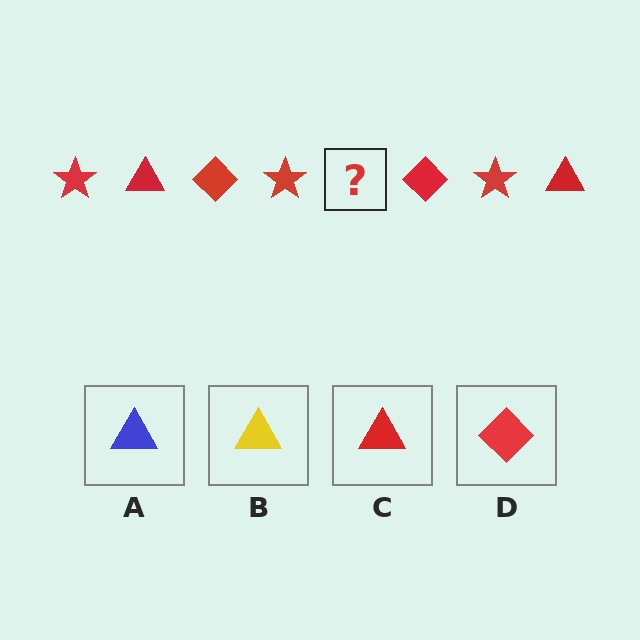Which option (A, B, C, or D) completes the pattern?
C.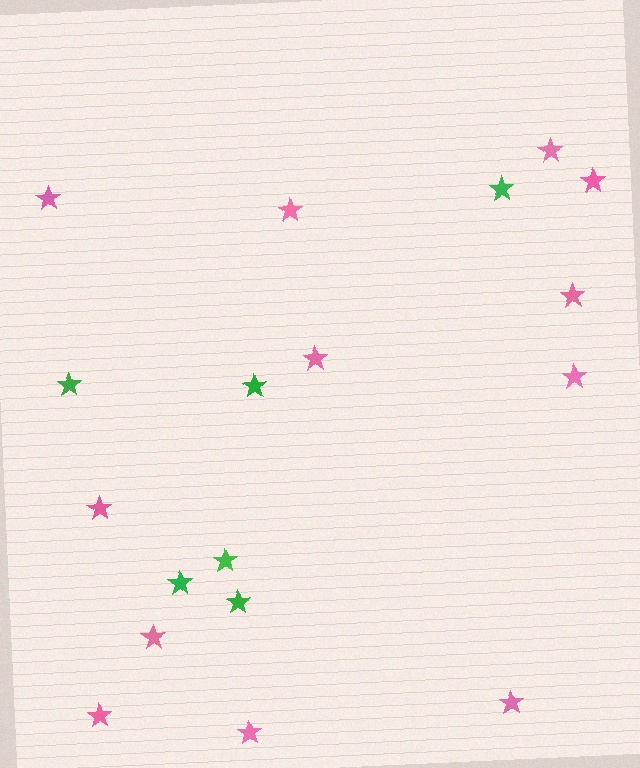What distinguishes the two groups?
There are 2 groups: one group of pink stars (12) and one group of green stars (6).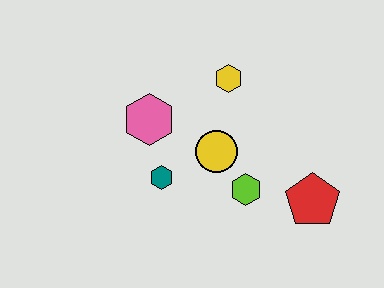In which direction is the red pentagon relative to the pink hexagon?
The red pentagon is to the right of the pink hexagon.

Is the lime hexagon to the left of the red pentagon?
Yes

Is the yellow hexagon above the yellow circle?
Yes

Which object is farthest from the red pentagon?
The pink hexagon is farthest from the red pentagon.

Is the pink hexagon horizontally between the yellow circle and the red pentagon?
No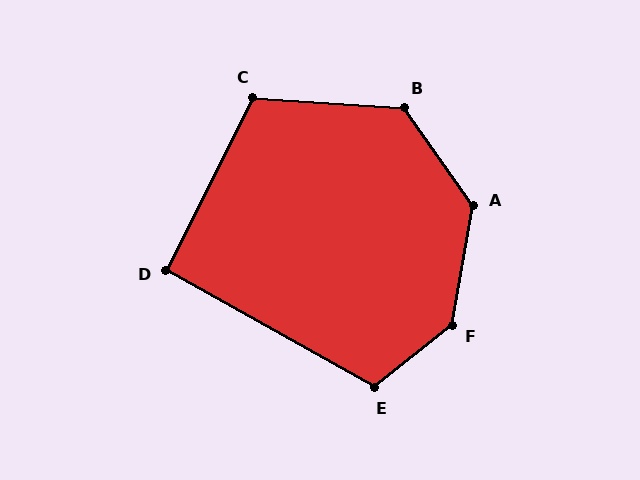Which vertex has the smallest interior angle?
D, at approximately 93 degrees.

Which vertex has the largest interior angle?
F, at approximately 139 degrees.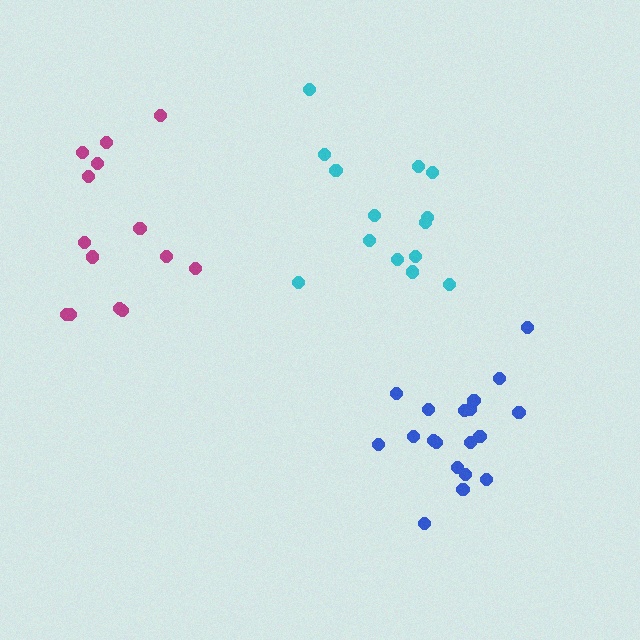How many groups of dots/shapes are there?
There are 3 groups.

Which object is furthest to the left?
The magenta cluster is leftmost.